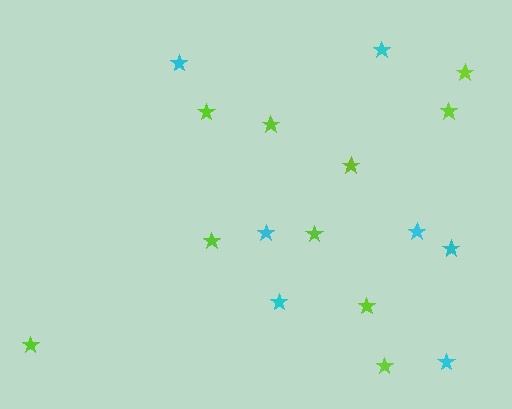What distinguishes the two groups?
There are 2 groups: one group of lime stars (10) and one group of cyan stars (7).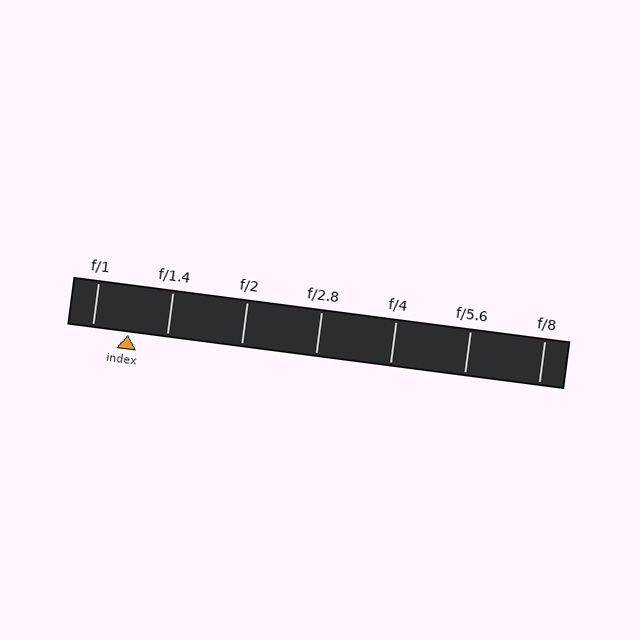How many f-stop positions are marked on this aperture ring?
There are 7 f-stop positions marked.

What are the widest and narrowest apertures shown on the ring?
The widest aperture shown is f/1 and the narrowest is f/8.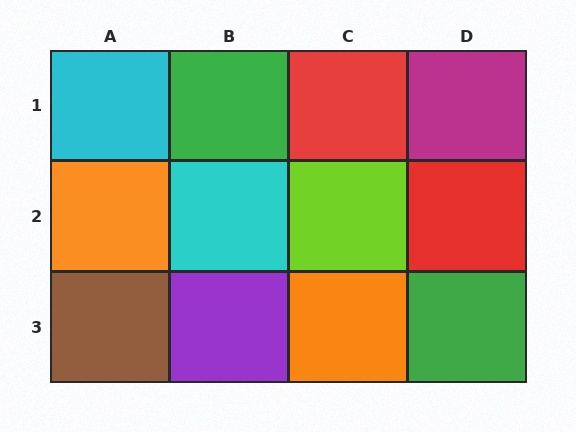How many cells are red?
2 cells are red.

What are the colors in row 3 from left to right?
Brown, purple, orange, green.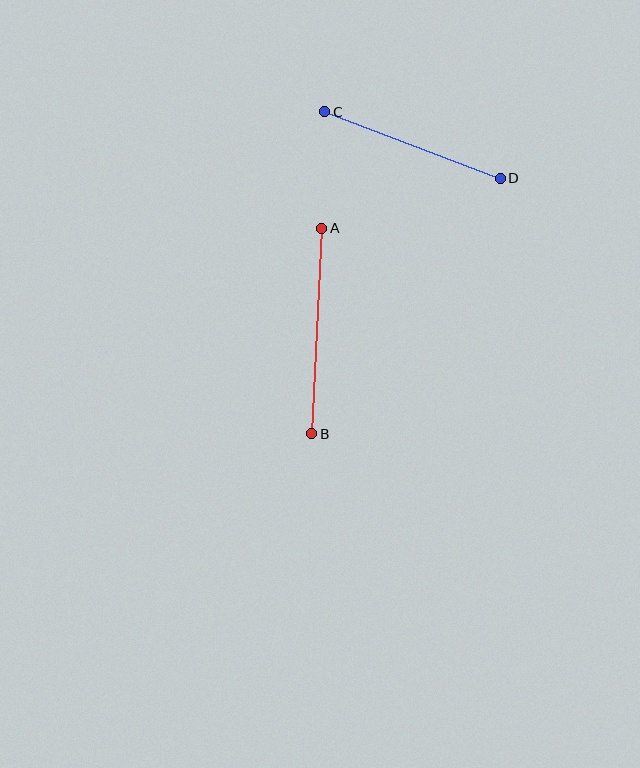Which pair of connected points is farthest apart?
Points A and B are farthest apart.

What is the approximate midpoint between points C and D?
The midpoint is at approximately (412, 145) pixels.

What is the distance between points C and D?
The distance is approximately 188 pixels.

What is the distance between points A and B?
The distance is approximately 206 pixels.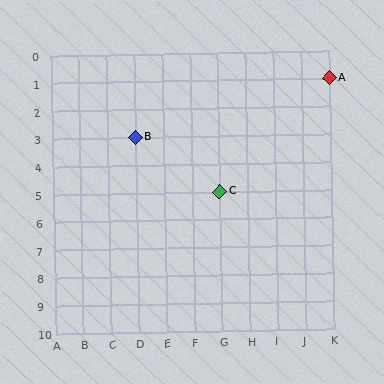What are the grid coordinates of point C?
Point C is at grid coordinates (G, 5).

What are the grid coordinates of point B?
Point B is at grid coordinates (D, 3).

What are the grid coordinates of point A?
Point A is at grid coordinates (K, 1).